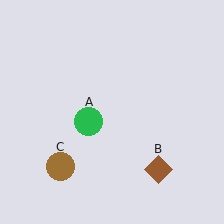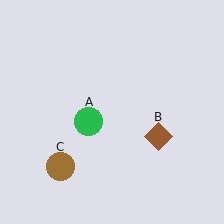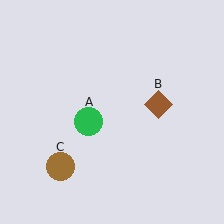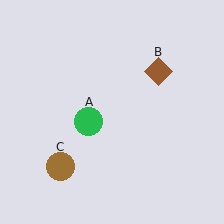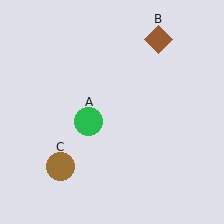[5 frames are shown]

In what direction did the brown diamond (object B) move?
The brown diamond (object B) moved up.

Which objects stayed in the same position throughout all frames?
Green circle (object A) and brown circle (object C) remained stationary.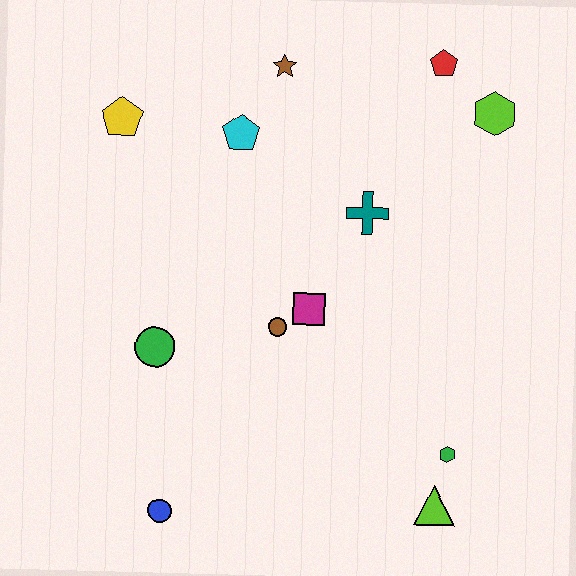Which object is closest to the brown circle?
The magenta square is closest to the brown circle.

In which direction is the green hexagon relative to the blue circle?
The green hexagon is to the right of the blue circle.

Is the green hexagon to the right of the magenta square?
Yes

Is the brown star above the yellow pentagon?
Yes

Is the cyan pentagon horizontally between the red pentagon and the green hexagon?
No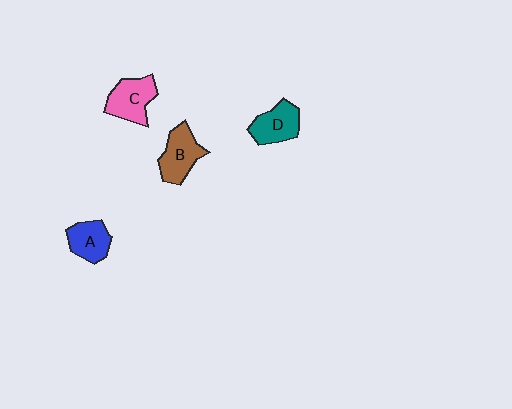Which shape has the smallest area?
Shape A (blue).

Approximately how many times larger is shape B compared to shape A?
Approximately 1.2 times.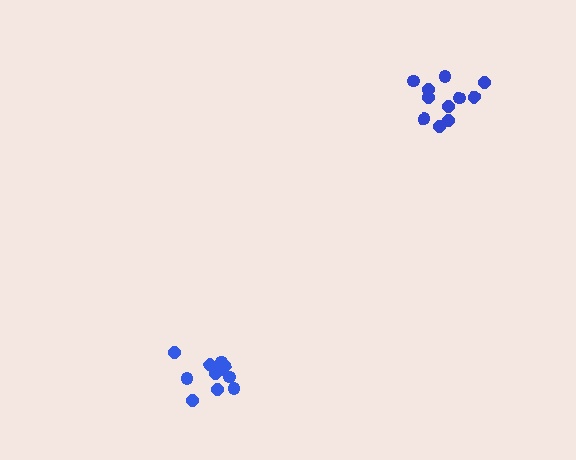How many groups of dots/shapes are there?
There are 2 groups.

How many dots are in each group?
Group 1: 11 dots, Group 2: 11 dots (22 total).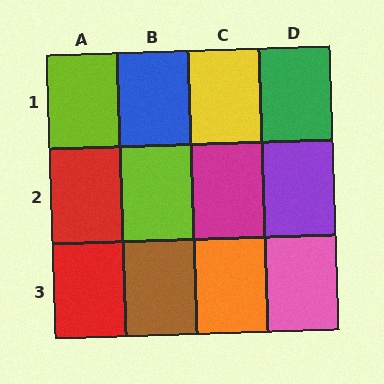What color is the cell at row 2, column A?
Red.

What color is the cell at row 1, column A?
Lime.